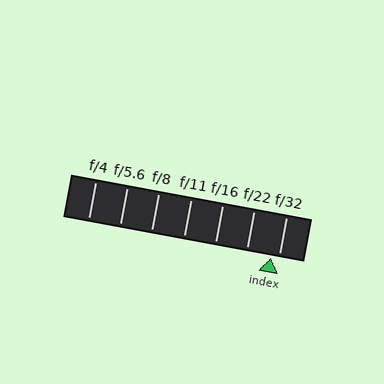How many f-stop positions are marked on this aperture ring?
There are 7 f-stop positions marked.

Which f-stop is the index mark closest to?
The index mark is closest to f/32.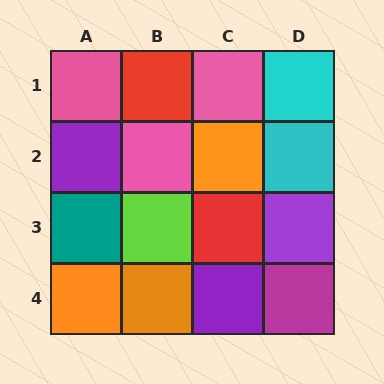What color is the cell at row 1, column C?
Pink.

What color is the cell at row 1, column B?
Red.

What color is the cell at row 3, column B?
Lime.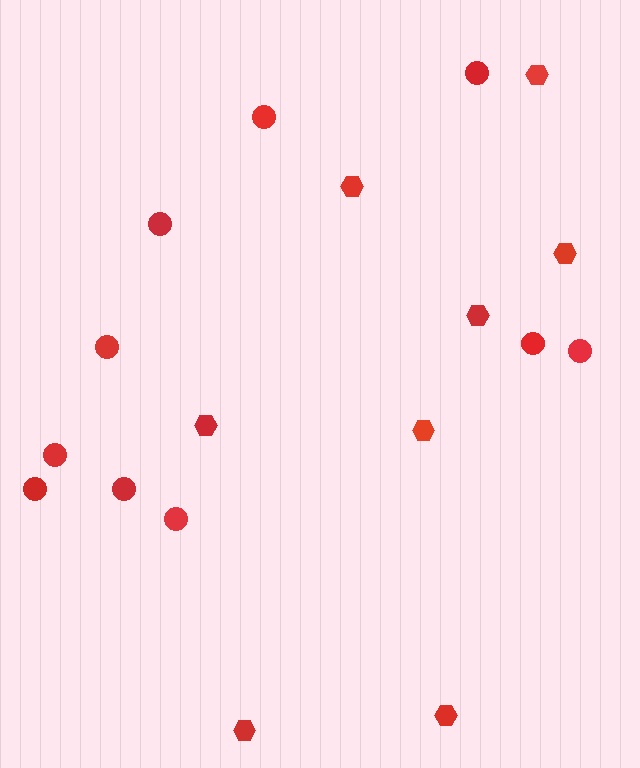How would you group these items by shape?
There are 2 groups: one group of circles (10) and one group of hexagons (8).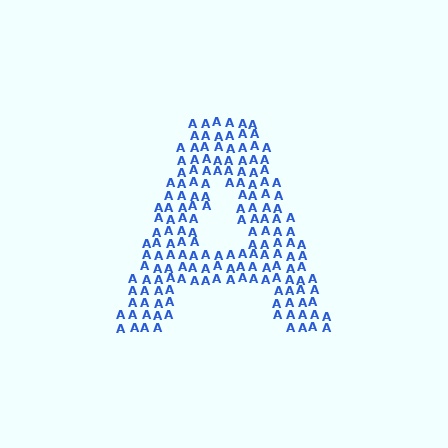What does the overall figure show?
The overall figure shows the letter A.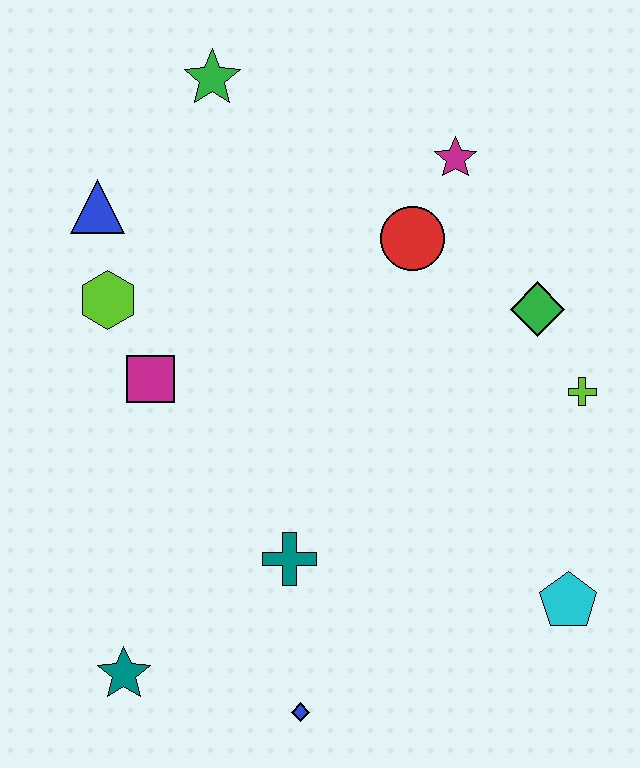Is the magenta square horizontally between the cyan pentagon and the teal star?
Yes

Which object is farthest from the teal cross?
The green star is farthest from the teal cross.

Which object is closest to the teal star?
The blue diamond is closest to the teal star.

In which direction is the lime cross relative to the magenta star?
The lime cross is below the magenta star.